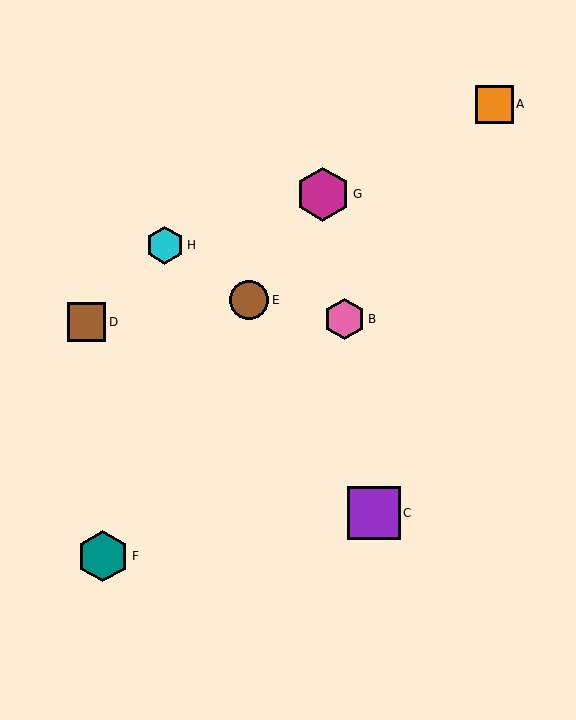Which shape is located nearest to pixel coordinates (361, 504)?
The purple square (labeled C) at (374, 513) is nearest to that location.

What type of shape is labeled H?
Shape H is a cyan hexagon.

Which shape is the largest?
The magenta hexagon (labeled G) is the largest.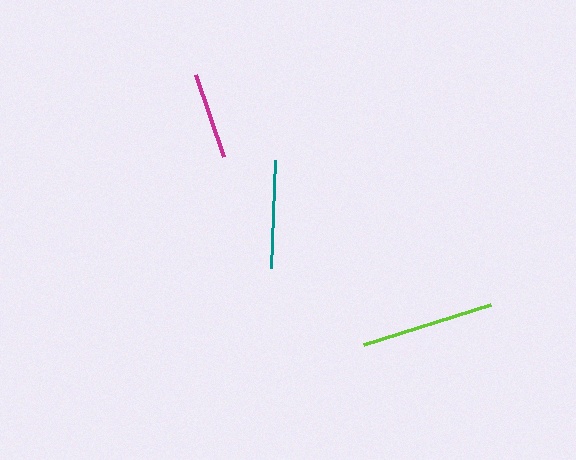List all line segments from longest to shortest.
From longest to shortest: lime, teal, magenta.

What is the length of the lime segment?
The lime segment is approximately 132 pixels long.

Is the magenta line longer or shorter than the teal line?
The teal line is longer than the magenta line.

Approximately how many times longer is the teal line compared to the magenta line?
The teal line is approximately 1.2 times the length of the magenta line.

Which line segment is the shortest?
The magenta line is the shortest at approximately 87 pixels.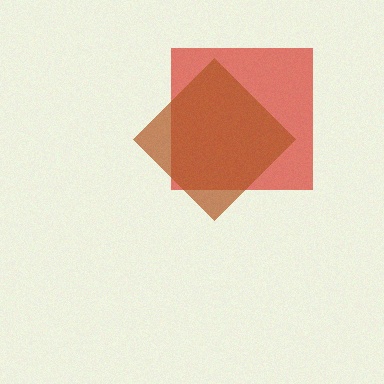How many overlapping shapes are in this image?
There are 2 overlapping shapes in the image.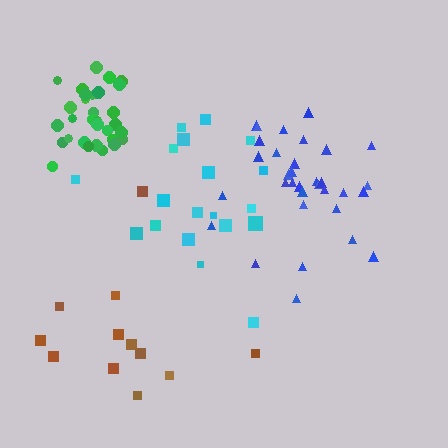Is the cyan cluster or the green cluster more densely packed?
Green.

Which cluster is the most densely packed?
Green.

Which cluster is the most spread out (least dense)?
Brown.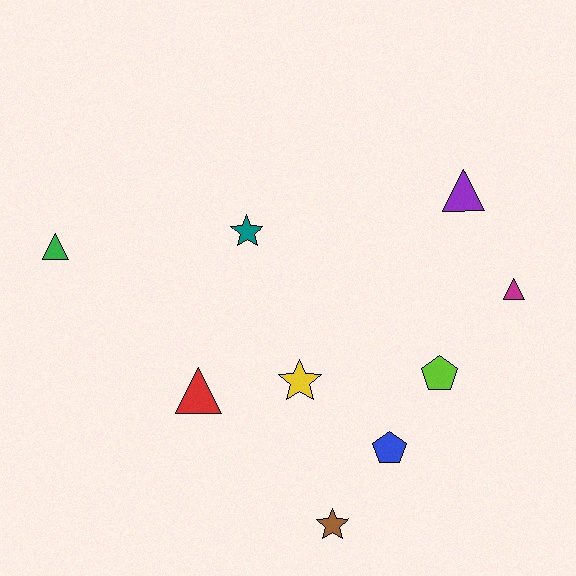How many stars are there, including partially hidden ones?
There are 3 stars.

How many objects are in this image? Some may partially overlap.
There are 9 objects.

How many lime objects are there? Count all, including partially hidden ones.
There is 1 lime object.